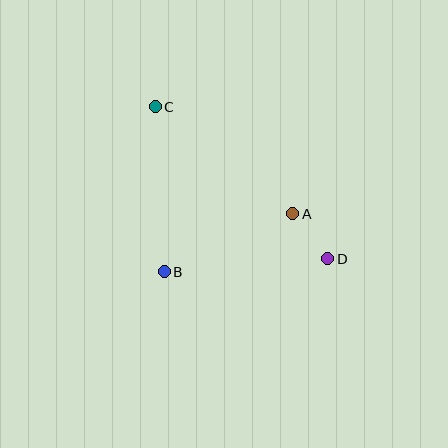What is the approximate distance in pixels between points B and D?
The distance between B and D is approximately 164 pixels.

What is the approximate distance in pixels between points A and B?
The distance between A and B is approximately 141 pixels.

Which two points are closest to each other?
Points A and D are closest to each other.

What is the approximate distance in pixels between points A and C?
The distance between A and C is approximately 174 pixels.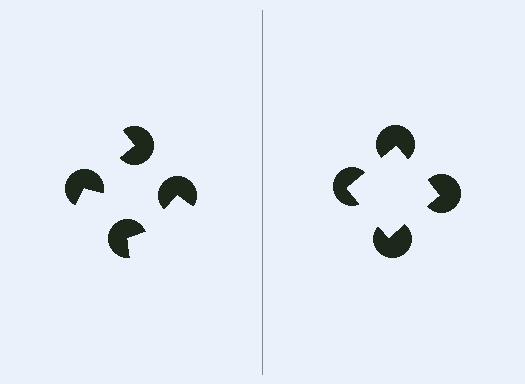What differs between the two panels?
The pac-man discs are positioned identically on both sides; only the wedge orientations differ. On the right they align to a square; on the left they are misaligned.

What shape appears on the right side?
An illusory square.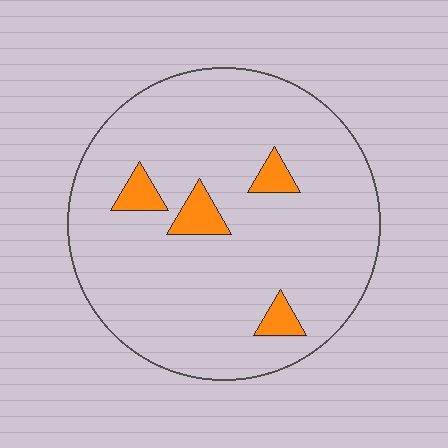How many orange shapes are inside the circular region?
4.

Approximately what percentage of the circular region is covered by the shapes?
Approximately 10%.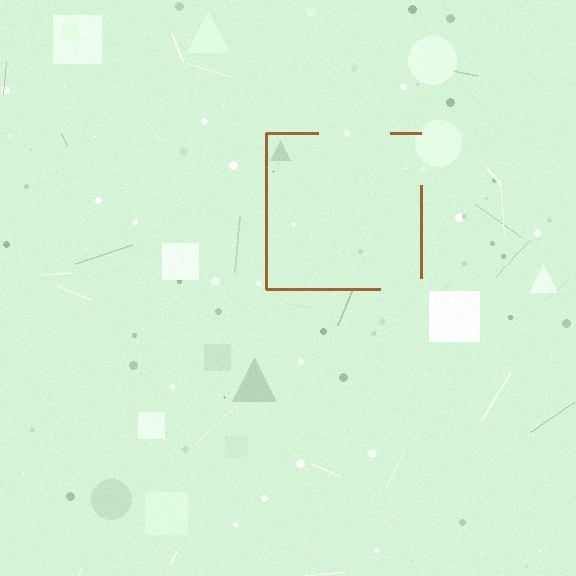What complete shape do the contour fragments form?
The contour fragments form a square.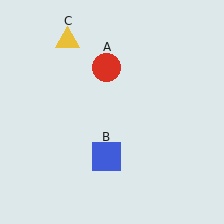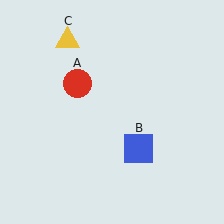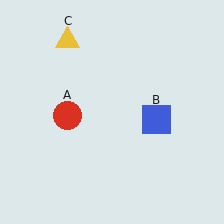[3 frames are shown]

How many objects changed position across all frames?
2 objects changed position: red circle (object A), blue square (object B).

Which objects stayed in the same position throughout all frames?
Yellow triangle (object C) remained stationary.